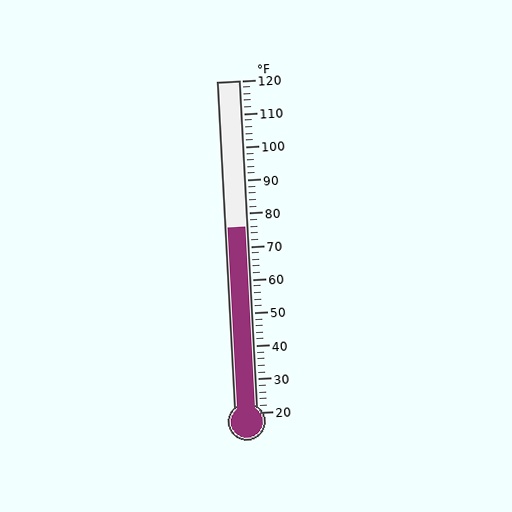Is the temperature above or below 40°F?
The temperature is above 40°F.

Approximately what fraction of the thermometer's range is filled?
The thermometer is filled to approximately 55% of its range.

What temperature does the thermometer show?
The thermometer shows approximately 76°F.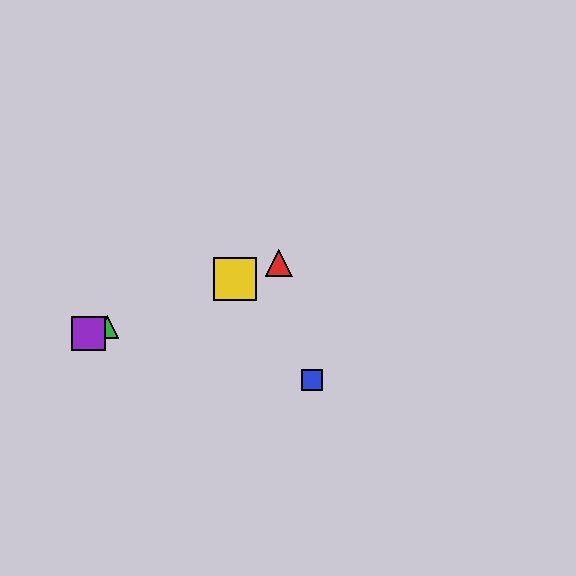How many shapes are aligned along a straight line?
4 shapes (the red triangle, the green triangle, the yellow square, the purple square) are aligned along a straight line.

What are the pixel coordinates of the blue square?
The blue square is at (312, 380).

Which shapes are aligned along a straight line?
The red triangle, the green triangle, the yellow square, the purple square are aligned along a straight line.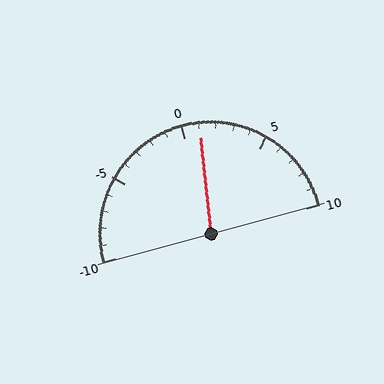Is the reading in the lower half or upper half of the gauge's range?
The reading is in the upper half of the range (-10 to 10).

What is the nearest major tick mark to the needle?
The nearest major tick mark is 0.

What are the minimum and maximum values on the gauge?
The gauge ranges from -10 to 10.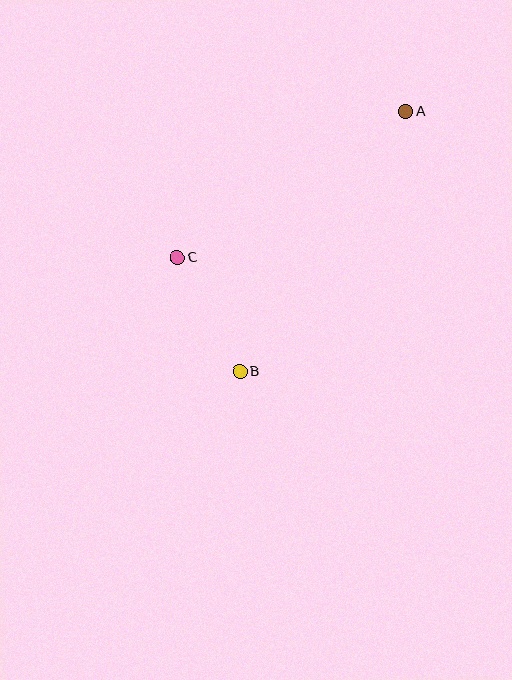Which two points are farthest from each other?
Points A and B are farthest from each other.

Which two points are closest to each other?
Points B and C are closest to each other.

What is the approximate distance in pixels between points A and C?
The distance between A and C is approximately 271 pixels.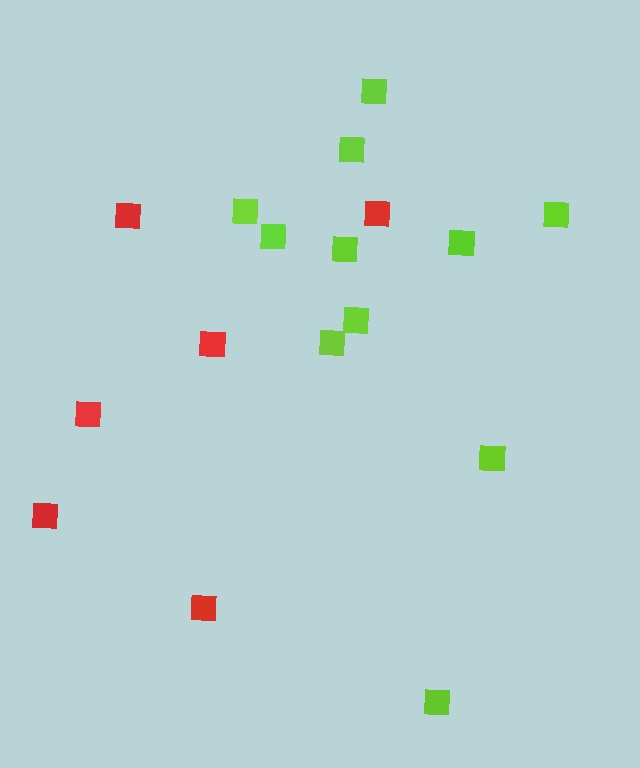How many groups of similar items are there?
There are 2 groups: one group of red squares (6) and one group of lime squares (11).